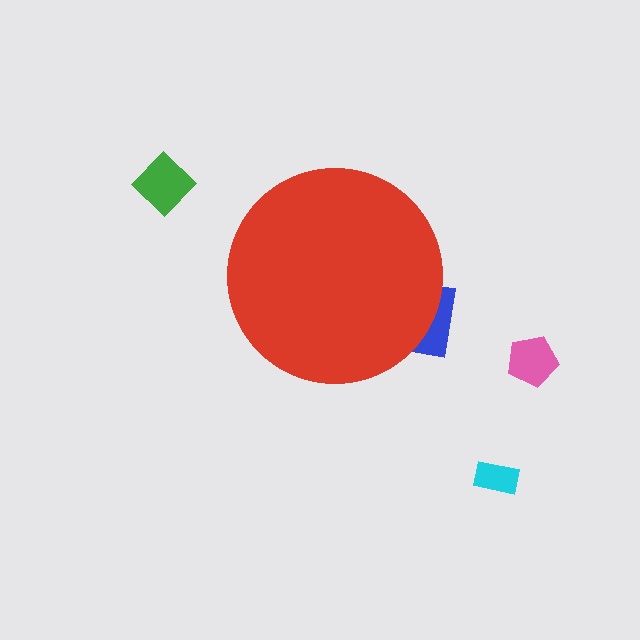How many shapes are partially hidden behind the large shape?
1 shape is partially hidden.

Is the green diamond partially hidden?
No, the green diamond is fully visible.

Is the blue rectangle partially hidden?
Yes, the blue rectangle is partially hidden behind the red circle.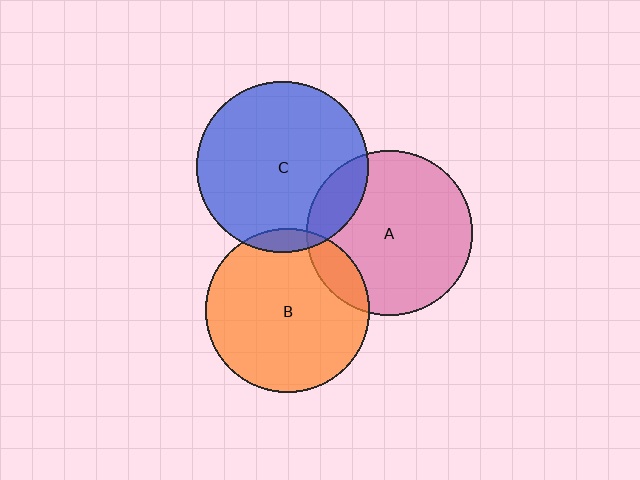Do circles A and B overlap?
Yes.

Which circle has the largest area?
Circle C (blue).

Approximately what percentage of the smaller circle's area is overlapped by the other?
Approximately 10%.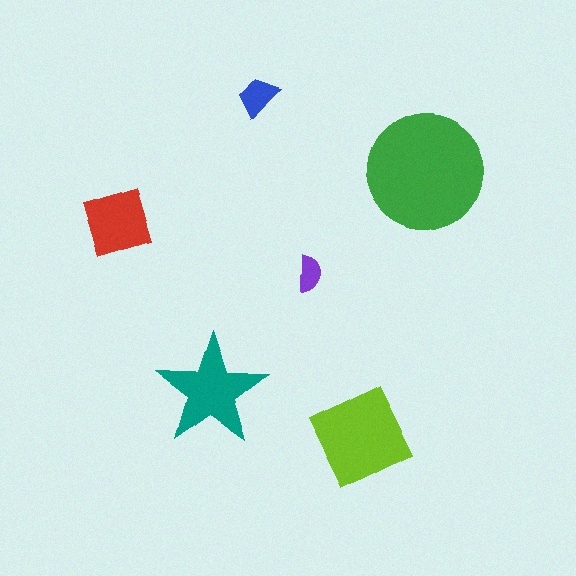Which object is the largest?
The green circle.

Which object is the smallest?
The purple semicircle.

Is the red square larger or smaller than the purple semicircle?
Larger.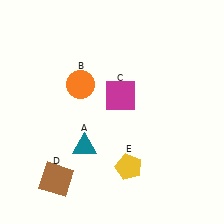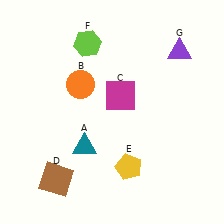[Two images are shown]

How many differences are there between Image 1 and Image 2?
There are 2 differences between the two images.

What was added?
A lime hexagon (F), a purple triangle (G) were added in Image 2.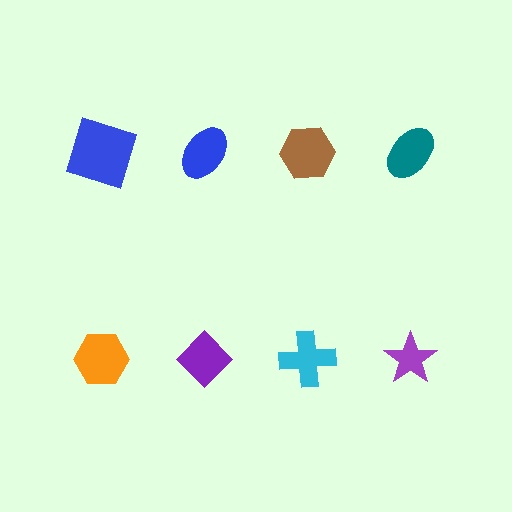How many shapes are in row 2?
4 shapes.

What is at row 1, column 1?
A blue square.